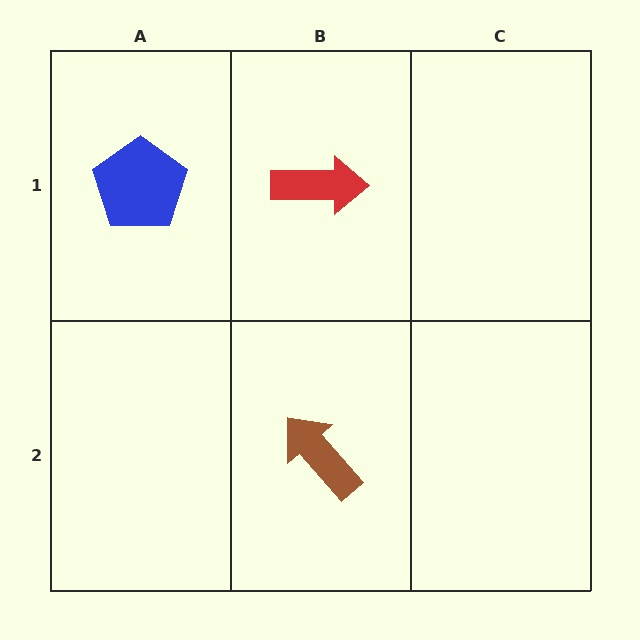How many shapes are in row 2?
1 shape.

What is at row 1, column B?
A red arrow.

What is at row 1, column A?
A blue pentagon.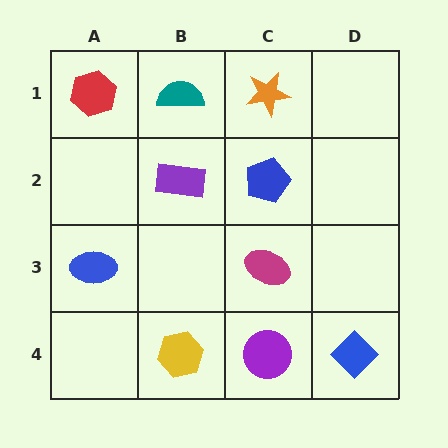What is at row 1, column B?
A teal semicircle.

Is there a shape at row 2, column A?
No, that cell is empty.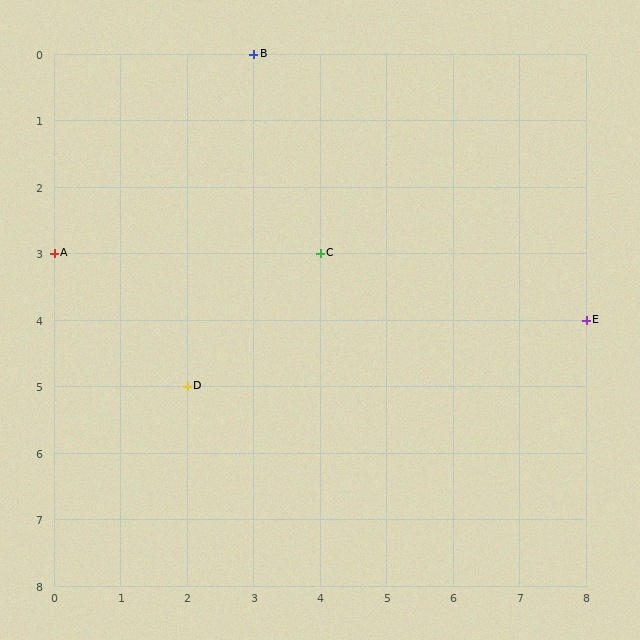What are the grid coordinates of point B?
Point B is at grid coordinates (3, 0).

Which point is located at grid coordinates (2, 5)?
Point D is at (2, 5).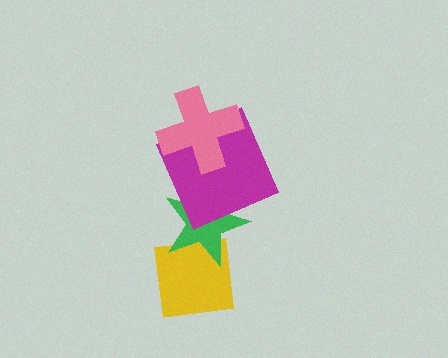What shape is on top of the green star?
The magenta square is on top of the green star.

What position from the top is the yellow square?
The yellow square is 4th from the top.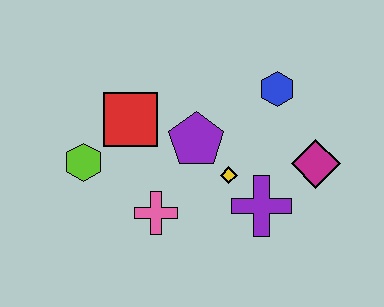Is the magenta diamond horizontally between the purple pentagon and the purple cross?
No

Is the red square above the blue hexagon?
No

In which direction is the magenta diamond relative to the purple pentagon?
The magenta diamond is to the right of the purple pentagon.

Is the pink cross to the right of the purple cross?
No